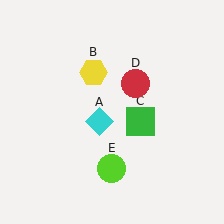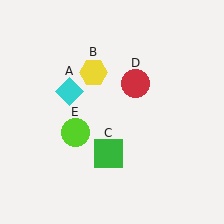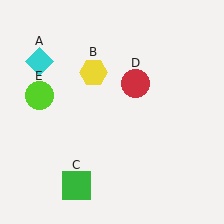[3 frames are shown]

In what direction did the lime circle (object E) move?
The lime circle (object E) moved up and to the left.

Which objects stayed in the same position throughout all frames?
Yellow hexagon (object B) and red circle (object D) remained stationary.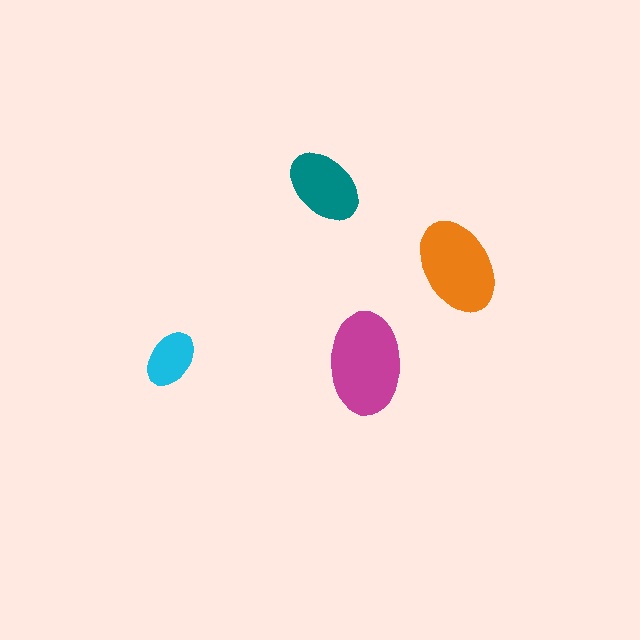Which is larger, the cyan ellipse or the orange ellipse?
The orange one.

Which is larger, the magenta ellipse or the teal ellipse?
The magenta one.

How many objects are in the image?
There are 4 objects in the image.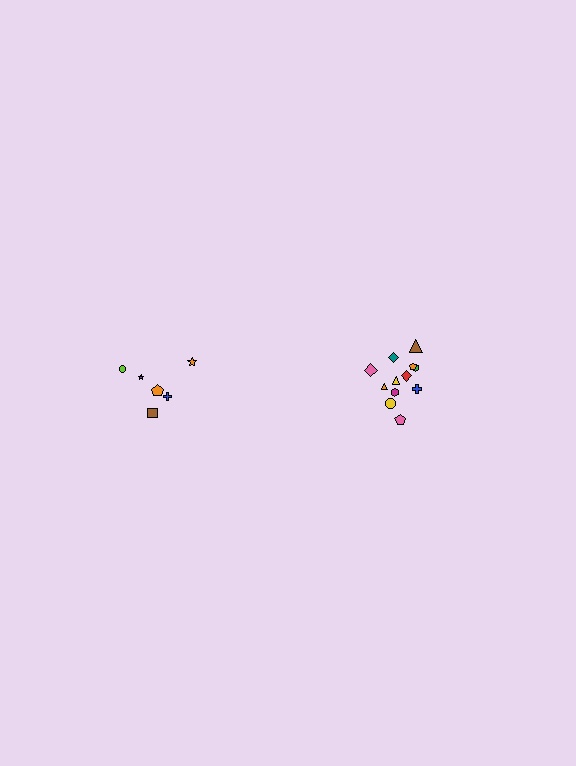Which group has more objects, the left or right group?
The right group.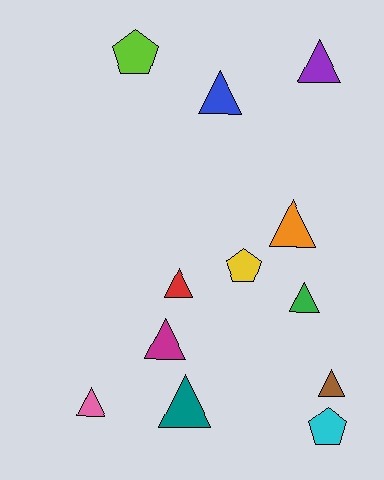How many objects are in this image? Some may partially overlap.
There are 12 objects.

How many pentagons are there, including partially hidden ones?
There are 3 pentagons.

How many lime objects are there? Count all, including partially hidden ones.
There is 1 lime object.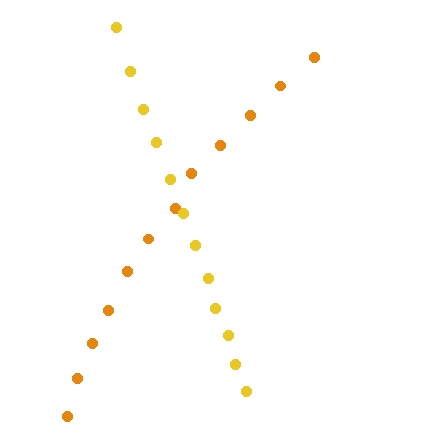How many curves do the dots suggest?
There are 2 distinct paths.